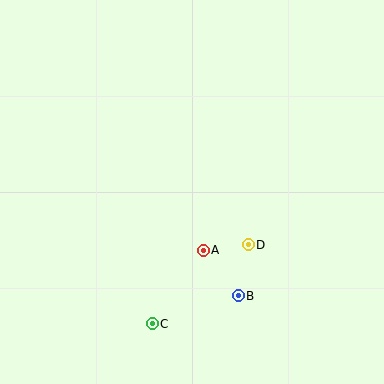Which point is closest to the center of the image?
Point A at (203, 250) is closest to the center.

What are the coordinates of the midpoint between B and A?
The midpoint between B and A is at (221, 273).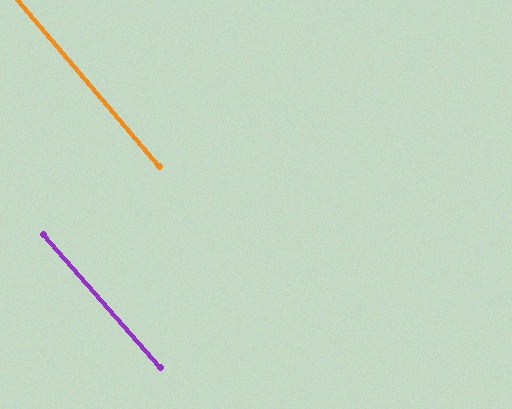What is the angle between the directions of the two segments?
Approximately 1 degree.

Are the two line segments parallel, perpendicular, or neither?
Parallel — their directions differ by only 1.2°.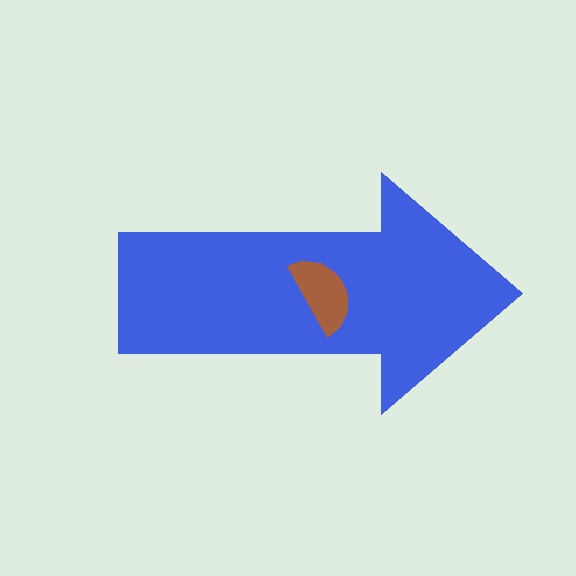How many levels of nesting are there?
2.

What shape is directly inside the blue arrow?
The brown semicircle.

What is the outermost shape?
The blue arrow.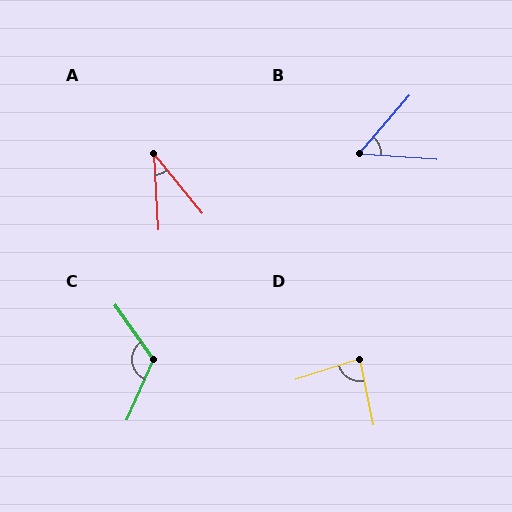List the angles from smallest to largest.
A (36°), B (53°), D (84°), C (121°).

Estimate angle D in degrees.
Approximately 84 degrees.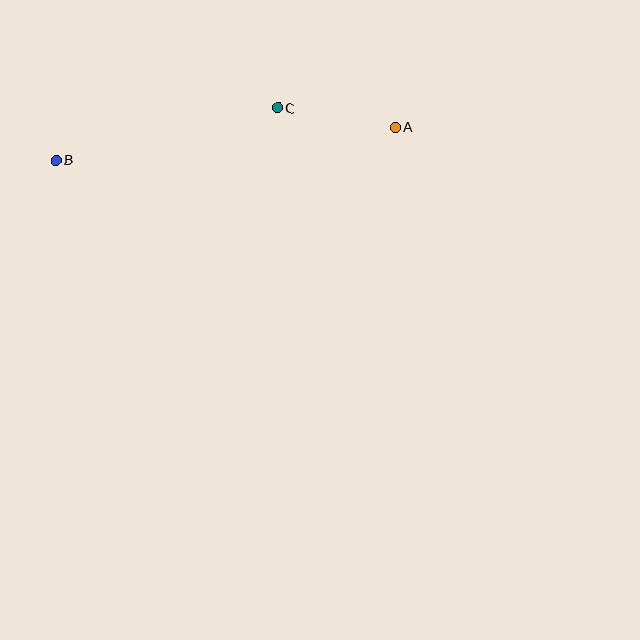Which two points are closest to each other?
Points A and C are closest to each other.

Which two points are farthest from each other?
Points A and B are farthest from each other.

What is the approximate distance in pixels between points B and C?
The distance between B and C is approximately 228 pixels.